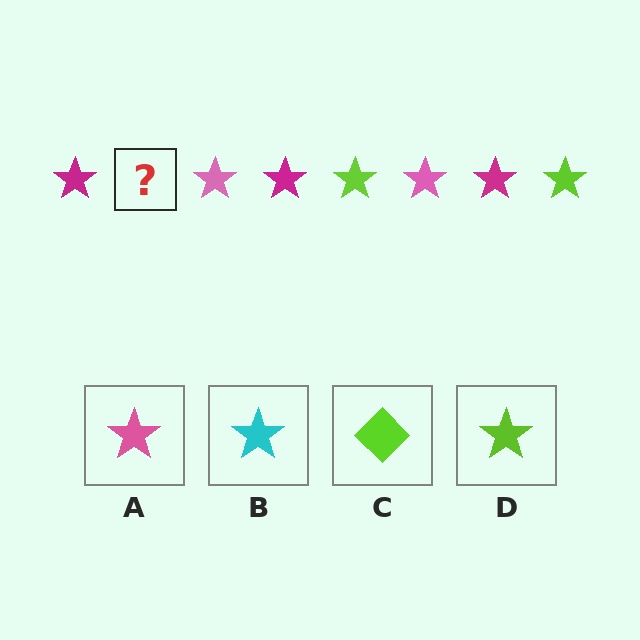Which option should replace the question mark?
Option D.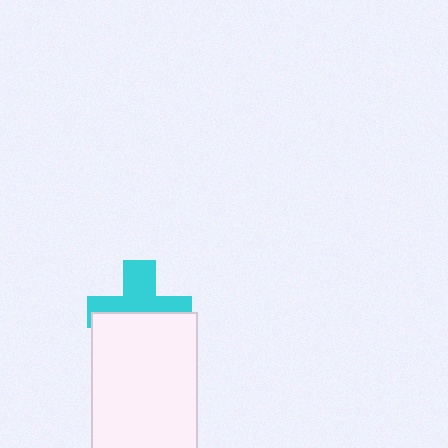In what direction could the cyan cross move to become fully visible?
The cyan cross could move up. That would shift it out from behind the white rectangle entirely.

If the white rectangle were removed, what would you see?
You would see the complete cyan cross.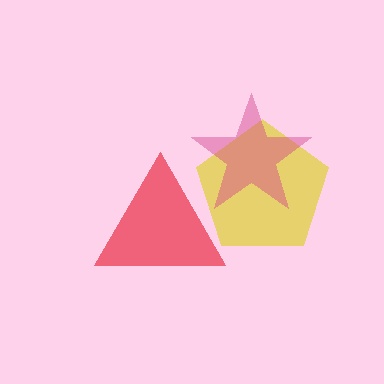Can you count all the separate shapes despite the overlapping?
Yes, there are 3 separate shapes.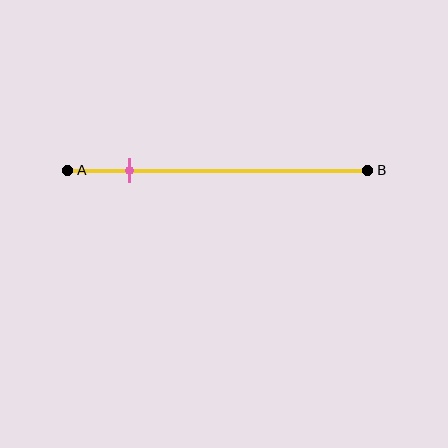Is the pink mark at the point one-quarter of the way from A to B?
No, the mark is at about 20% from A, not at the 25% one-quarter point.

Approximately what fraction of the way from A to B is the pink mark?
The pink mark is approximately 20% of the way from A to B.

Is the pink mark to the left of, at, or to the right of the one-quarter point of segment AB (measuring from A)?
The pink mark is to the left of the one-quarter point of segment AB.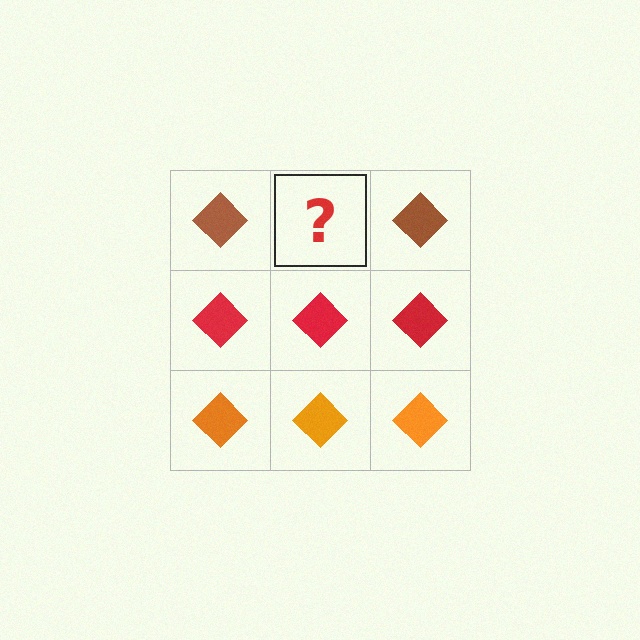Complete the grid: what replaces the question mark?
The question mark should be replaced with a brown diamond.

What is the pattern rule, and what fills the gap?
The rule is that each row has a consistent color. The gap should be filled with a brown diamond.